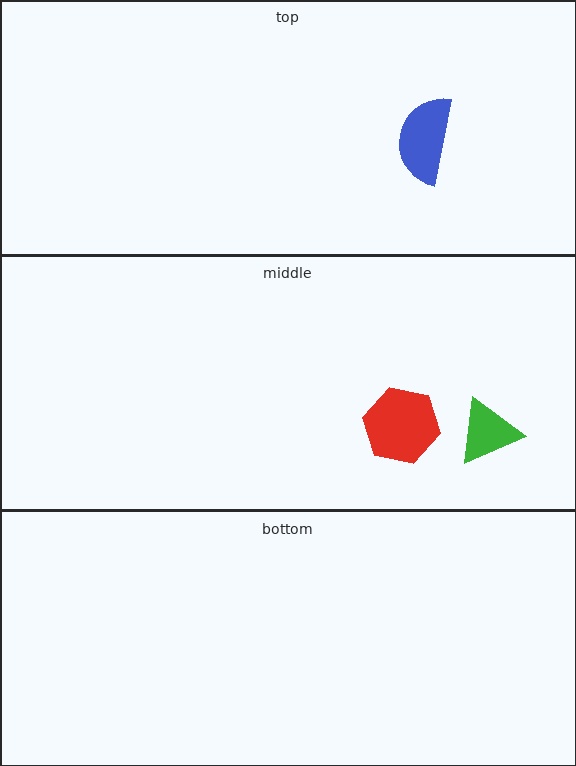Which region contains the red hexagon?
The middle region.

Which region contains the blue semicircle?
The top region.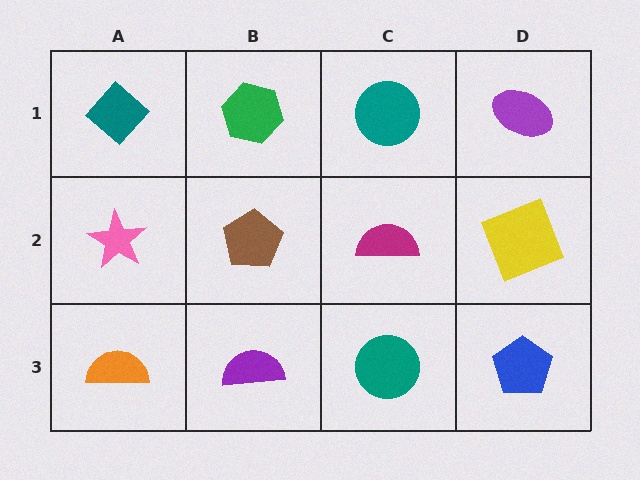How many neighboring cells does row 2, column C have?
4.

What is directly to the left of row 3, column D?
A teal circle.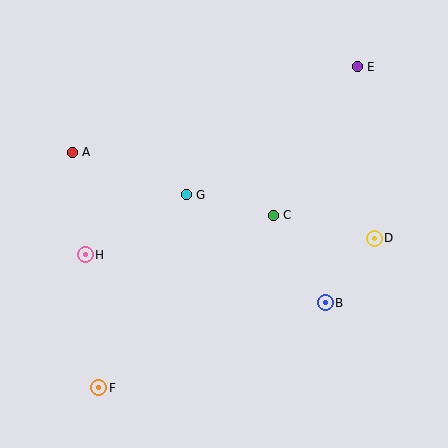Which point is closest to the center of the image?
Point G at (186, 195) is closest to the center.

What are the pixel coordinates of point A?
Point A is at (72, 152).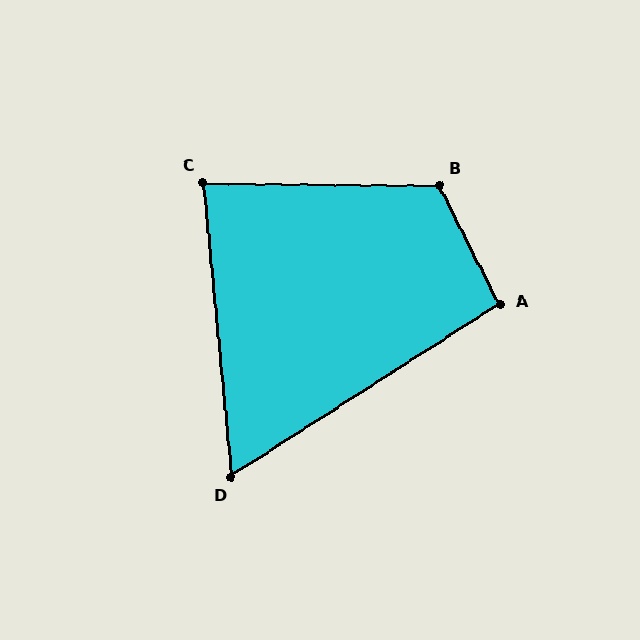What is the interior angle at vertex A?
Approximately 96 degrees (obtuse).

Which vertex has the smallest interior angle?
D, at approximately 63 degrees.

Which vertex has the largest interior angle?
B, at approximately 117 degrees.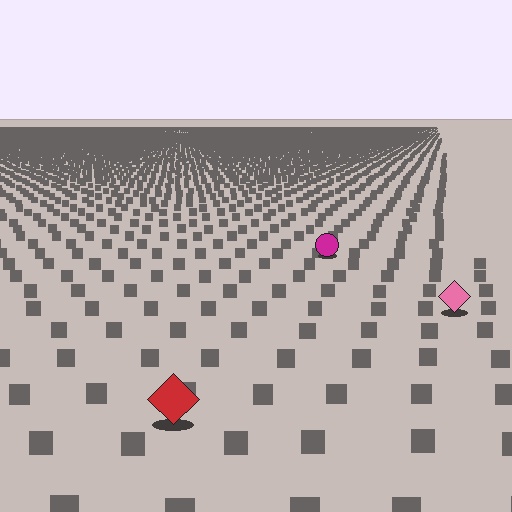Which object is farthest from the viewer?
The magenta circle is farthest from the viewer. It appears smaller and the ground texture around it is denser.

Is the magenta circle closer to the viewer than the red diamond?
No. The red diamond is closer — you can tell from the texture gradient: the ground texture is coarser near it.